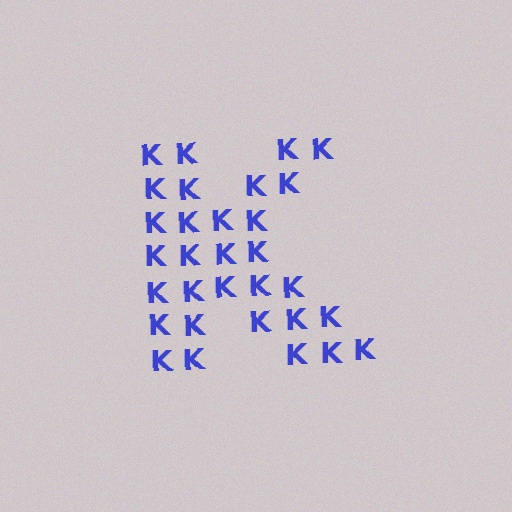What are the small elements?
The small elements are letter K's.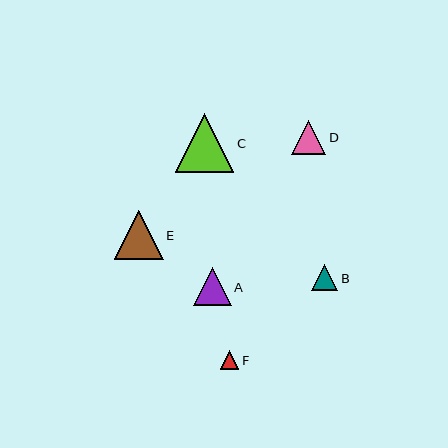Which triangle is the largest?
Triangle C is the largest with a size of approximately 58 pixels.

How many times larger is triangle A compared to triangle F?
Triangle A is approximately 2.0 times the size of triangle F.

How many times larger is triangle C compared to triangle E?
Triangle C is approximately 1.2 times the size of triangle E.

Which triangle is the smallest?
Triangle F is the smallest with a size of approximately 19 pixels.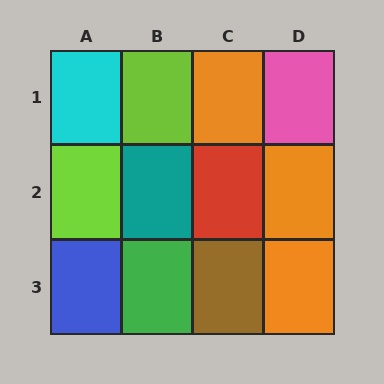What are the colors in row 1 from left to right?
Cyan, lime, orange, pink.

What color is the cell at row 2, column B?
Teal.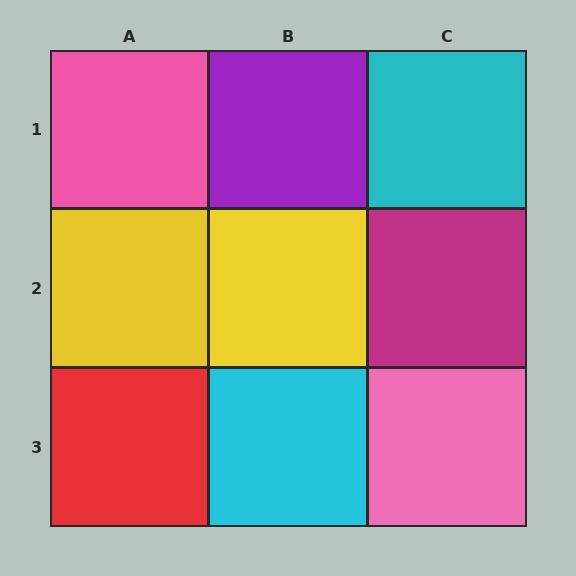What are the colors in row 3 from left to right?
Red, cyan, pink.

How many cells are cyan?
2 cells are cyan.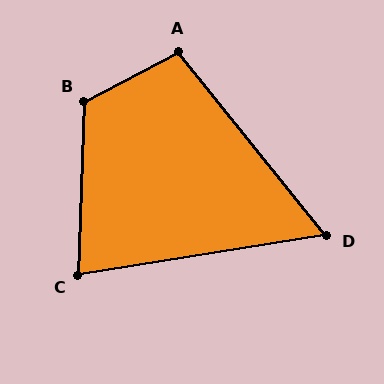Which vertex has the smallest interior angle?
D, at approximately 60 degrees.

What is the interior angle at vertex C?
Approximately 79 degrees (acute).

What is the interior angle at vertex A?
Approximately 101 degrees (obtuse).